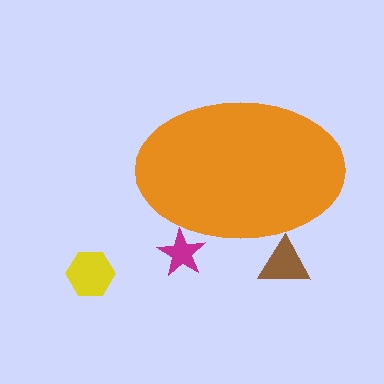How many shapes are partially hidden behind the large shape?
2 shapes are partially hidden.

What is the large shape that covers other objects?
An orange ellipse.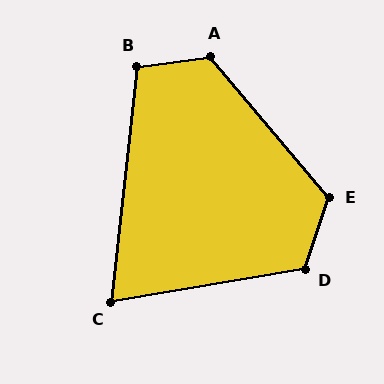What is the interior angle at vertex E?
Approximately 122 degrees (obtuse).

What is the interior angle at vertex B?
Approximately 104 degrees (obtuse).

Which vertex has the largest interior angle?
A, at approximately 122 degrees.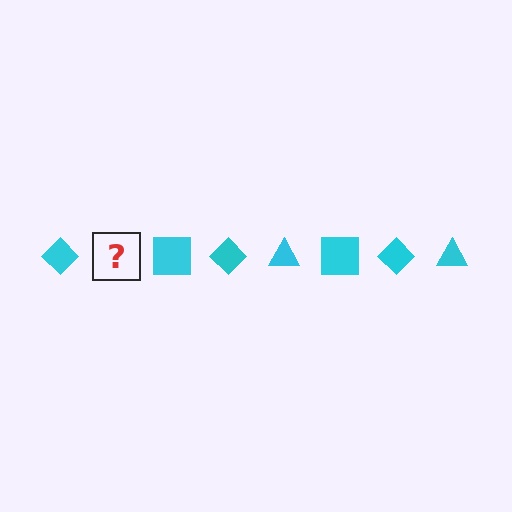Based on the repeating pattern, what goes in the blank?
The blank should be a cyan triangle.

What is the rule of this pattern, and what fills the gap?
The rule is that the pattern cycles through diamond, triangle, square shapes in cyan. The gap should be filled with a cyan triangle.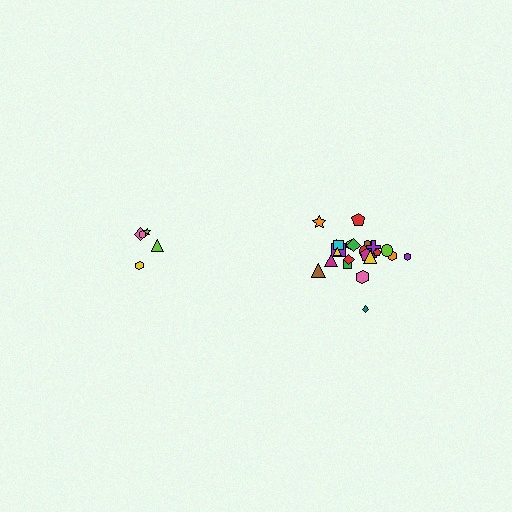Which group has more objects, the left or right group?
The right group.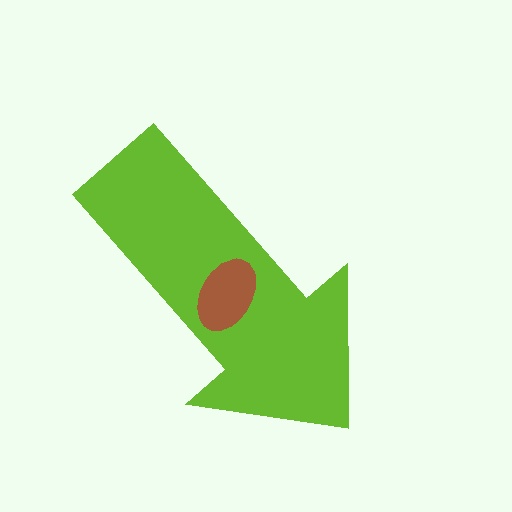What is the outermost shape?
The lime arrow.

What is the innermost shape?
The brown ellipse.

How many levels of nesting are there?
2.